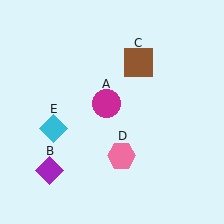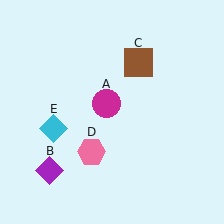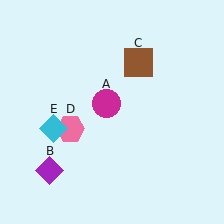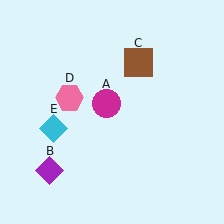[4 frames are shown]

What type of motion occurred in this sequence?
The pink hexagon (object D) rotated clockwise around the center of the scene.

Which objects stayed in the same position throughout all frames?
Magenta circle (object A) and purple diamond (object B) and brown square (object C) and cyan diamond (object E) remained stationary.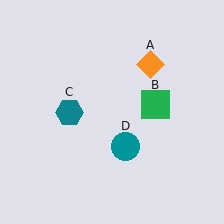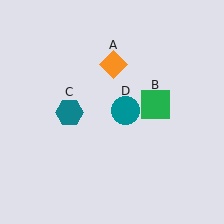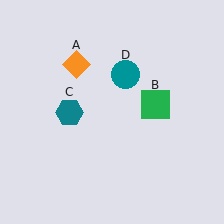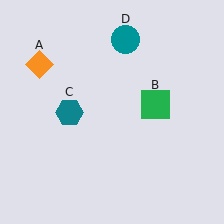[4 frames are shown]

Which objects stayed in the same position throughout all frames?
Green square (object B) and teal hexagon (object C) remained stationary.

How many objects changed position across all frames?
2 objects changed position: orange diamond (object A), teal circle (object D).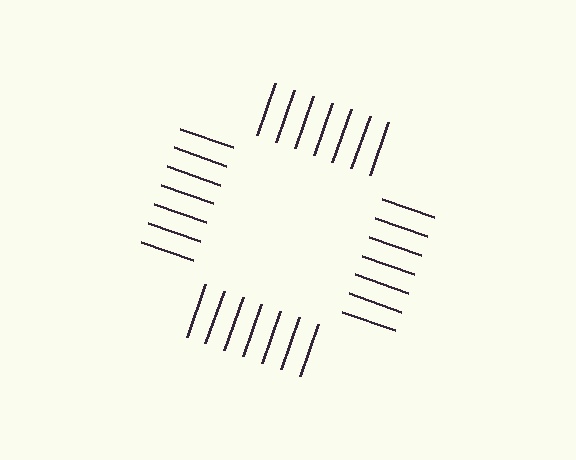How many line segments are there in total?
28 — 7 along each of the 4 edges.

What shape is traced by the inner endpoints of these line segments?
An illusory square — the line segments terminate on its edges but no continuous stroke is drawn.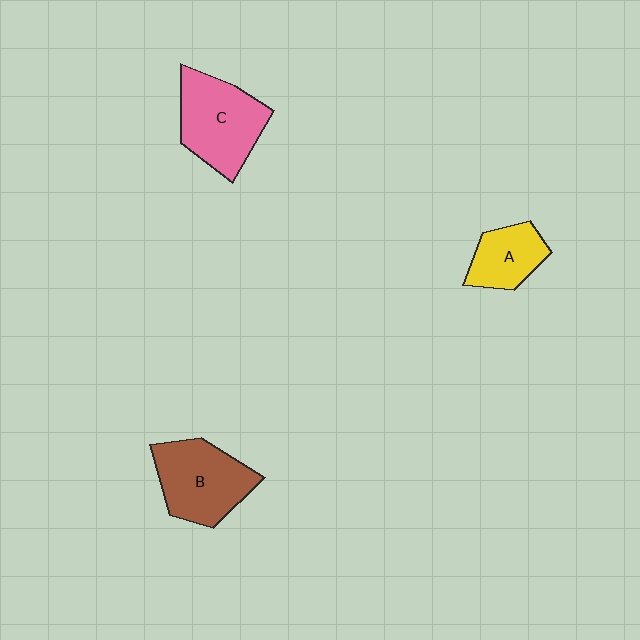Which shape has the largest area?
Shape C (pink).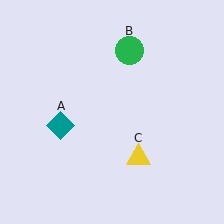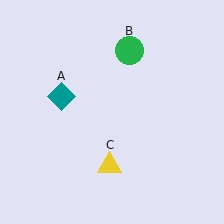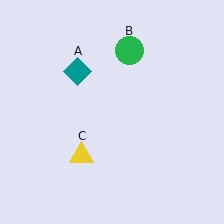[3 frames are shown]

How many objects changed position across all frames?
2 objects changed position: teal diamond (object A), yellow triangle (object C).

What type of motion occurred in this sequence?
The teal diamond (object A), yellow triangle (object C) rotated clockwise around the center of the scene.